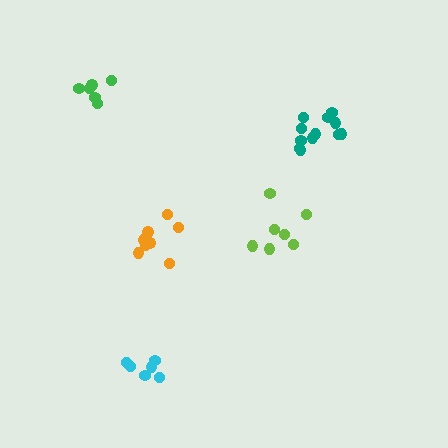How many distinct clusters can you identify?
There are 5 distinct clusters.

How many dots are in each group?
Group 1: 12 dots, Group 2: 8 dots, Group 3: 6 dots, Group 4: 6 dots, Group 5: 7 dots (39 total).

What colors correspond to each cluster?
The clusters are colored: teal, orange, cyan, green, lime.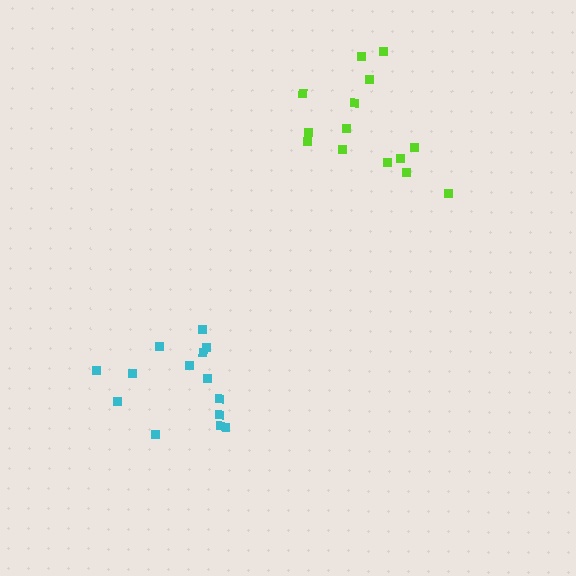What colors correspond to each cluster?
The clusters are colored: cyan, lime.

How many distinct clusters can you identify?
There are 2 distinct clusters.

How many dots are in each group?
Group 1: 14 dots, Group 2: 14 dots (28 total).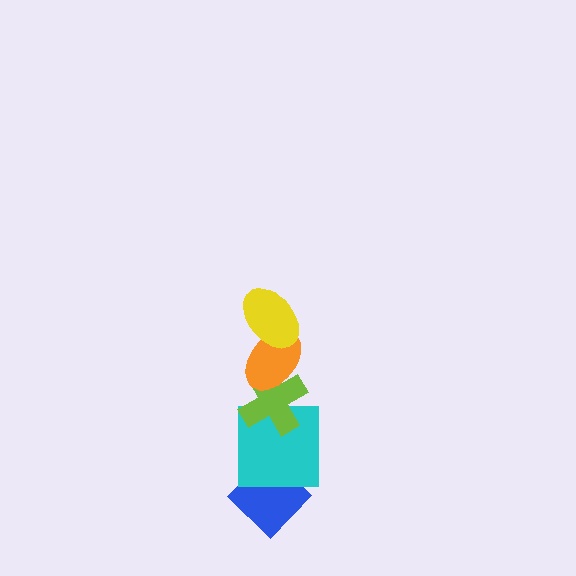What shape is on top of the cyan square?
The lime cross is on top of the cyan square.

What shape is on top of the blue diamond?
The cyan square is on top of the blue diamond.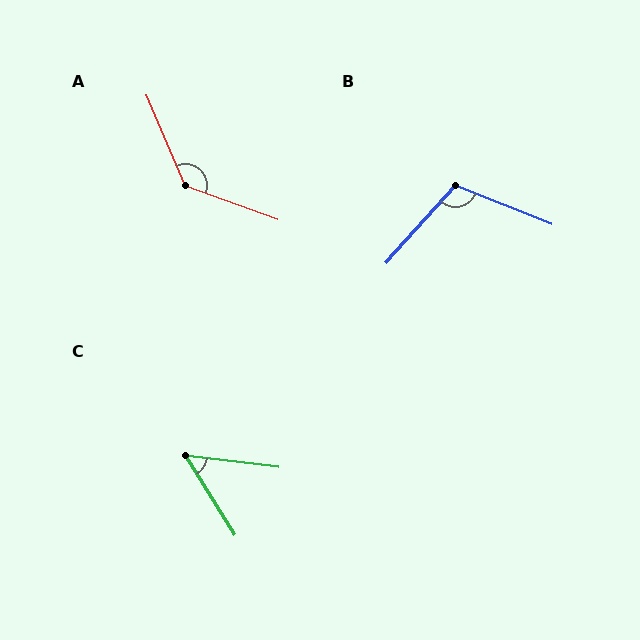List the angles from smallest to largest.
C (51°), B (110°), A (133°).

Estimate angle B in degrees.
Approximately 110 degrees.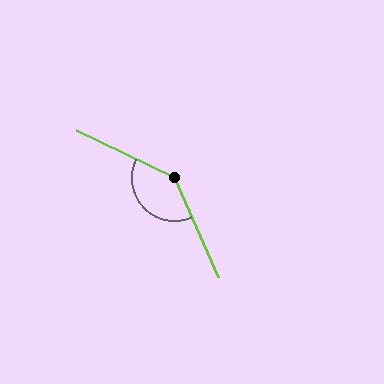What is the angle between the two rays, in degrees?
Approximately 140 degrees.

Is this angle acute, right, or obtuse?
It is obtuse.